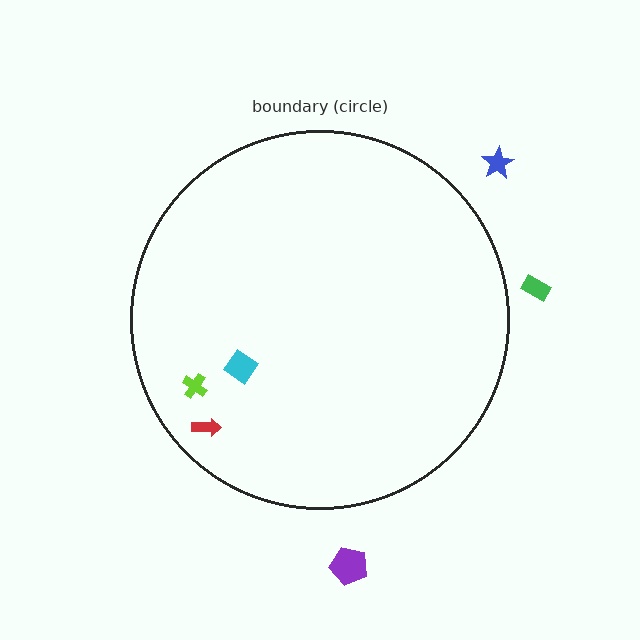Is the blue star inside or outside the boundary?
Outside.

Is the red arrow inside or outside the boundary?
Inside.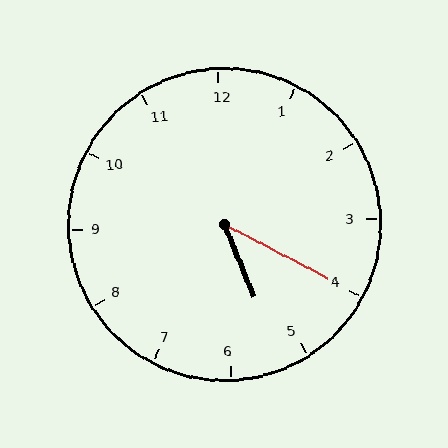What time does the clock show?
5:20.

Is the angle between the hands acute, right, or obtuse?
It is acute.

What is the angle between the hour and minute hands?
Approximately 40 degrees.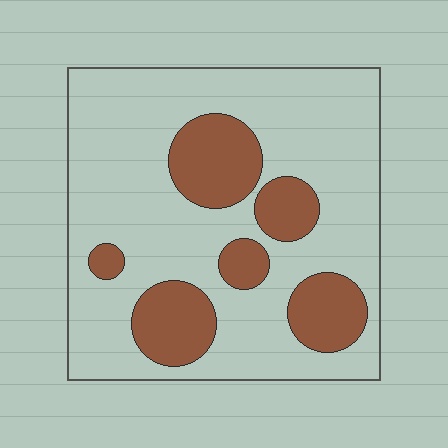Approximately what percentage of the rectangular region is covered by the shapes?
Approximately 25%.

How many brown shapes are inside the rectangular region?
6.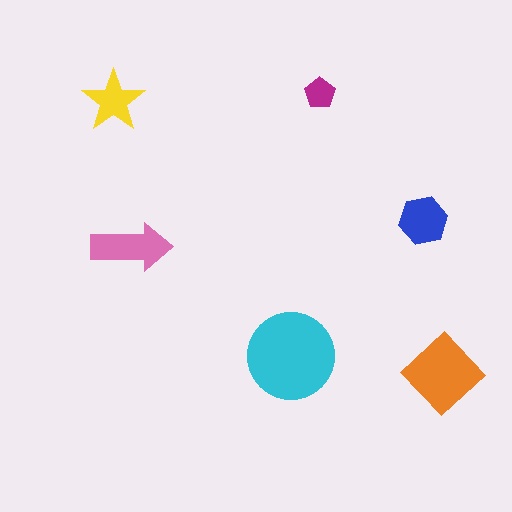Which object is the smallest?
The magenta pentagon.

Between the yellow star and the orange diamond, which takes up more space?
The orange diamond.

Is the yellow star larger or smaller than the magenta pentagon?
Larger.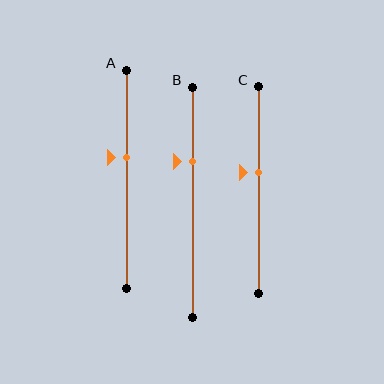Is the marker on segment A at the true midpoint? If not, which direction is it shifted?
No, the marker on segment A is shifted upward by about 10% of the segment length.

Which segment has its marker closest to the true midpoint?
Segment C has its marker closest to the true midpoint.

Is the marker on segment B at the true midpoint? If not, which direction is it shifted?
No, the marker on segment B is shifted upward by about 18% of the segment length.